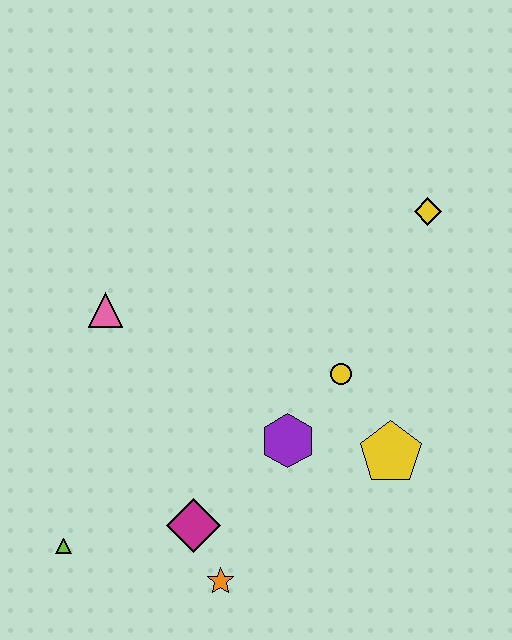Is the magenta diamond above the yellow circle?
No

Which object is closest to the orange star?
The magenta diamond is closest to the orange star.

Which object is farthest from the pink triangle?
The yellow diamond is farthest from the pink triangle.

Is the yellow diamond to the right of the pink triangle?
Yes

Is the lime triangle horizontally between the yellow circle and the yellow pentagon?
No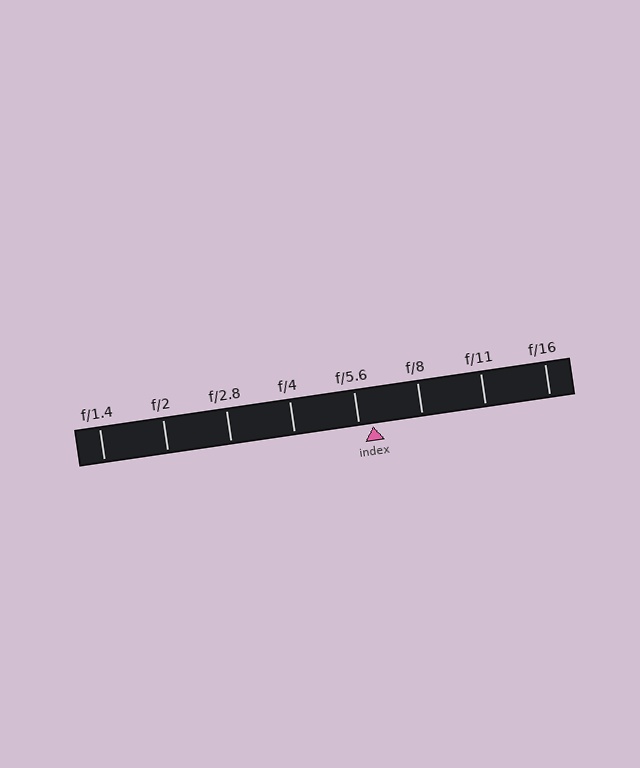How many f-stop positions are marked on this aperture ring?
There are 8 f-stop positions marked.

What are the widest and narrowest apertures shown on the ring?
The widest aperture shown is f/1.4 and the narrowest is f/16.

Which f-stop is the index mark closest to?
The index mark is closest to f/5.6.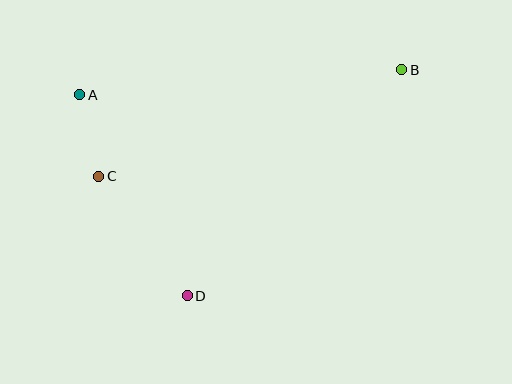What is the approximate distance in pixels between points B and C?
The distance between B and C is approximately 321 pixels.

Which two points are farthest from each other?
Points A and B are farthest from each other.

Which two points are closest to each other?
Points A and C are closest to each other.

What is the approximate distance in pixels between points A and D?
The distance between A and D is approximately 228 pixels.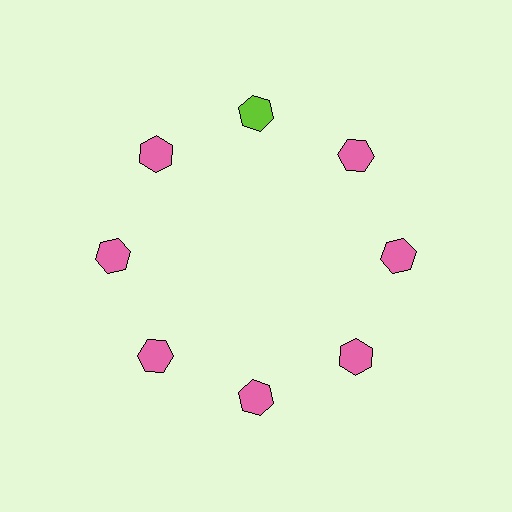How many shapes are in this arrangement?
There are 8 shapes arranged in a ring pattern.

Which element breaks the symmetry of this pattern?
The lime hexagon at roughly the 12 o'clock position breaks the symmetry. All other shapes are pink hexagons.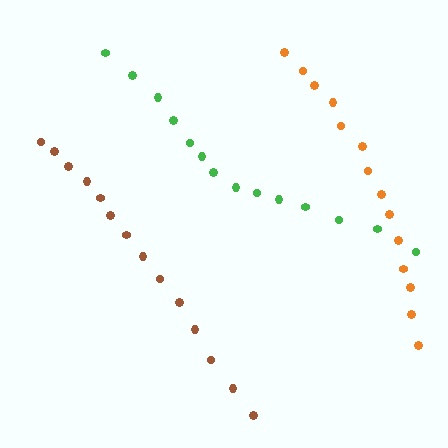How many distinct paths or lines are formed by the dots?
There are 3 distinct paths.